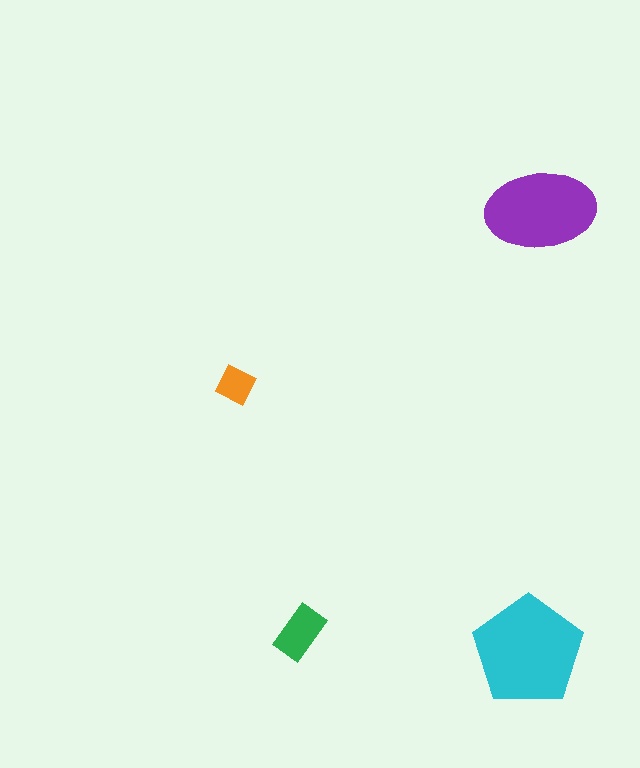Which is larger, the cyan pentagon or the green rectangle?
The cyan pentagon.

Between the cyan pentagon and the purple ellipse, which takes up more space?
The cyan pentagon.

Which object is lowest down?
The cyan pentagon is bottommost.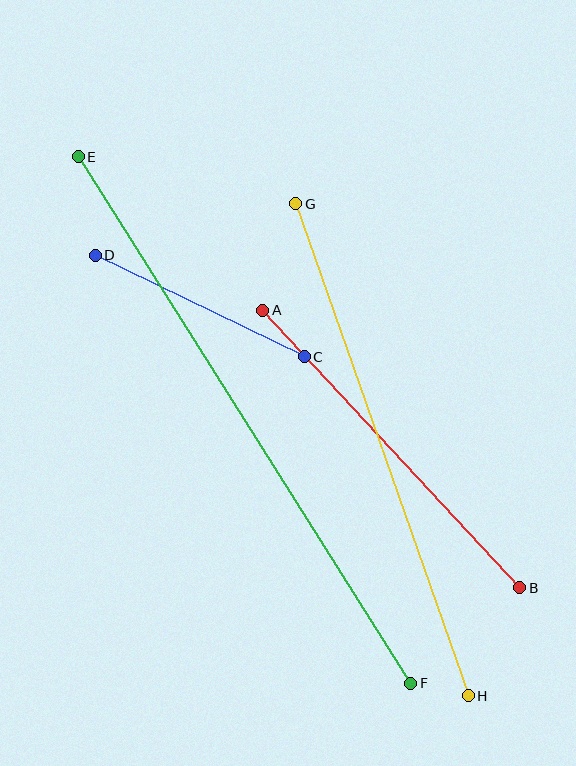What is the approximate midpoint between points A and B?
The midpoint is at approximately (391, 449) pixels.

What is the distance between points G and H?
The distance is approximately 521 pixels.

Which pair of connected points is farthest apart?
Points E and F are farthest apart.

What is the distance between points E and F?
The distance is approximately 623 pixels.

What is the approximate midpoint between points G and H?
The midpoint is at approximately (382, 450) pixels.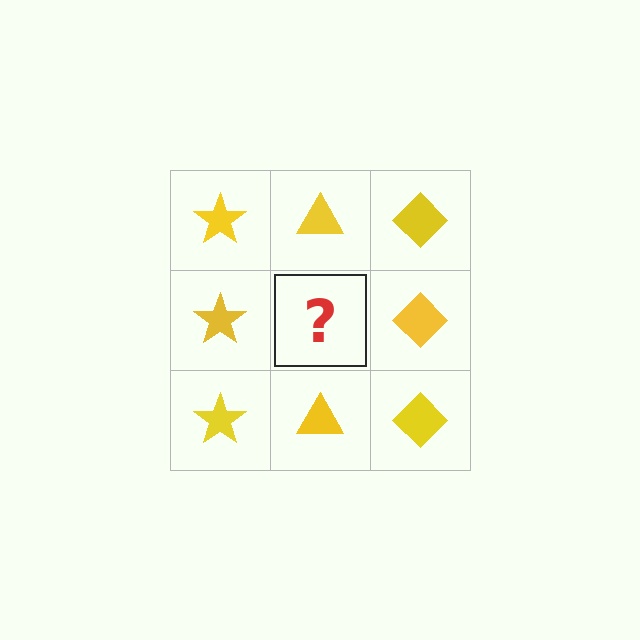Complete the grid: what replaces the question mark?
The question mark should be replaced with a yellow triangle.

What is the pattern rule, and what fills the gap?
The rule is that each column has a consistent shape. The gap should be filled with a yellow triangle.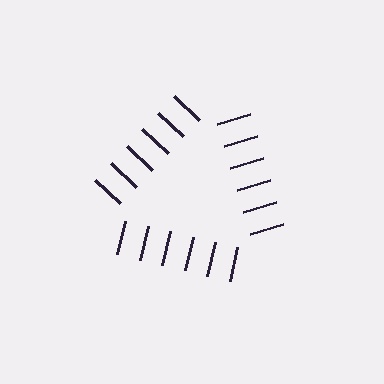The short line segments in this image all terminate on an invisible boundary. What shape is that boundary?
An illusory triangle — the line segments terminate on its edges but no continuous stroke is drawn.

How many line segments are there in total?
18 — 6 along each of the 3 edges.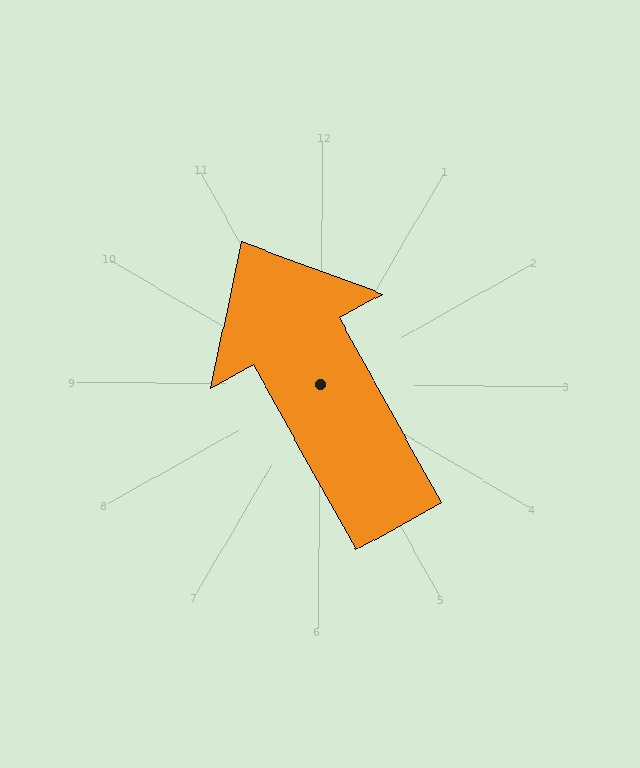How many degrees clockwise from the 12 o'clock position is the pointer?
Approximately 331 degrees.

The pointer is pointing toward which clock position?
Roughly 11 o'clock.